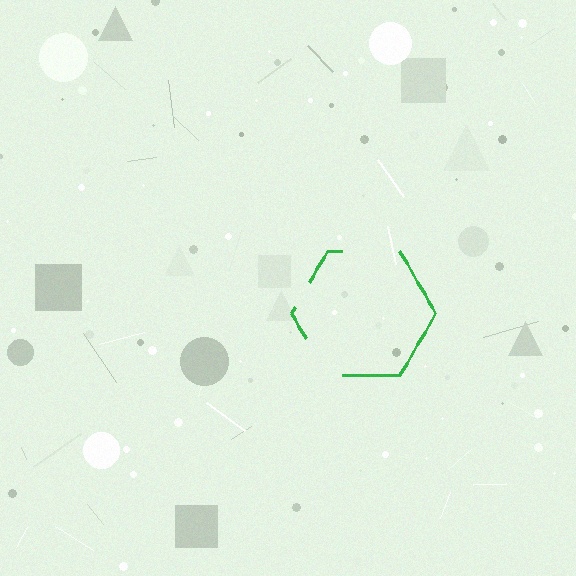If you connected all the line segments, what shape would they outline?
They would outline a hexagon.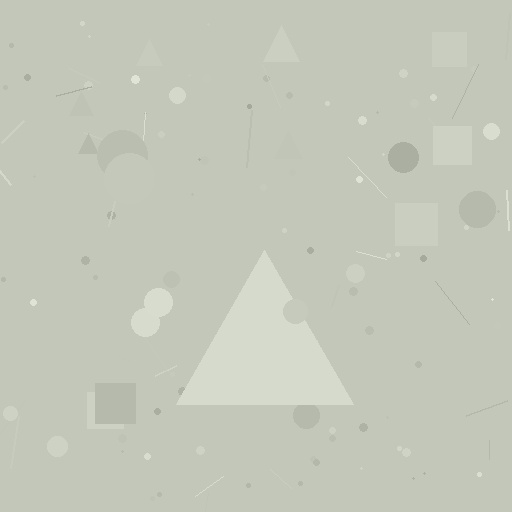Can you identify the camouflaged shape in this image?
The camouflaged shape is a triangle.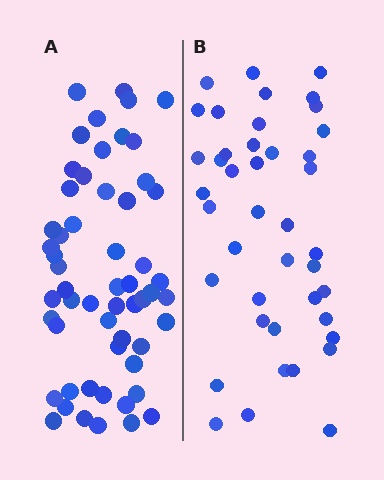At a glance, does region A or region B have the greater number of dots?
Region A (the left region) has more dots.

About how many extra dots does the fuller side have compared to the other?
Region A has approximately 15 more dots than region B.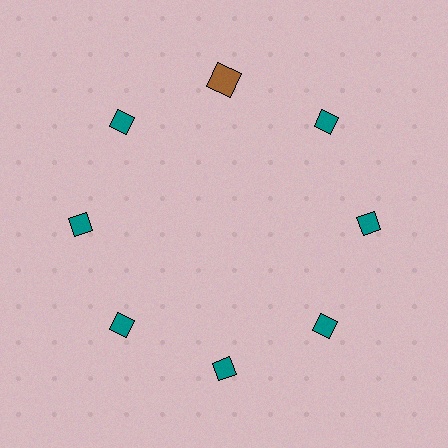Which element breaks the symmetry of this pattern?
The brown square at roughly the 12 o'clock position breaks the symmetry. All other shapes are teal diamonds.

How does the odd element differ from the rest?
It differs in both color (brown instead of teal) and shape (square instead of diamond).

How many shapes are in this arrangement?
There are 8 shapes arranged in a ring pattern.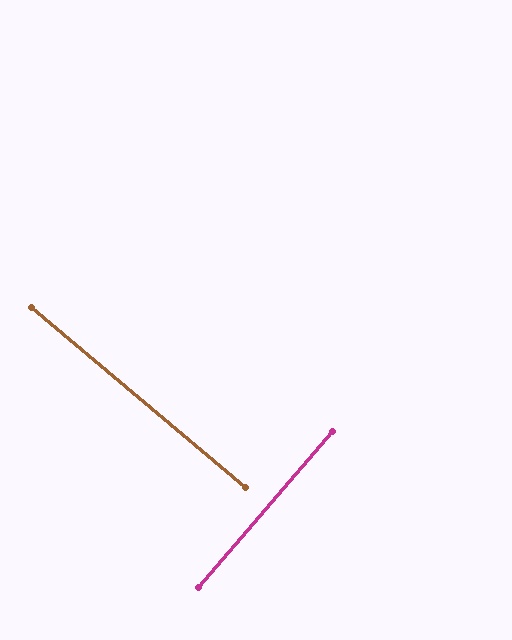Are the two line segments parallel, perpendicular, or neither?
Perpendicular — they meet at approximately 90°.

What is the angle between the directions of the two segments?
Approximately 90 degrees.